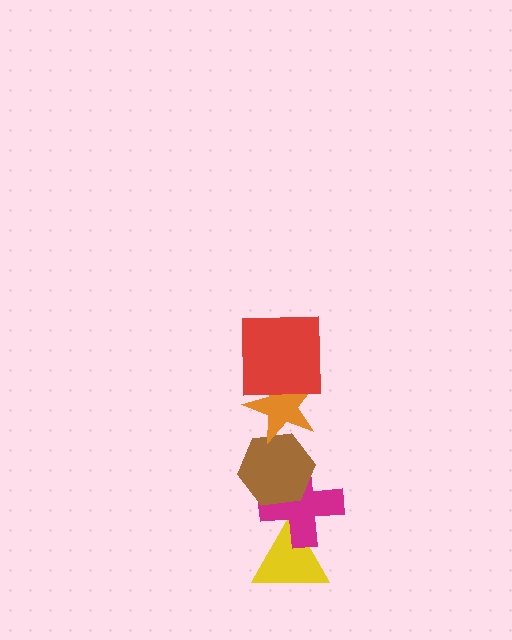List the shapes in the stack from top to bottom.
From top to bottom: the red square, the orange star, the brown hexagon, the magenta cross, the yellow triangle.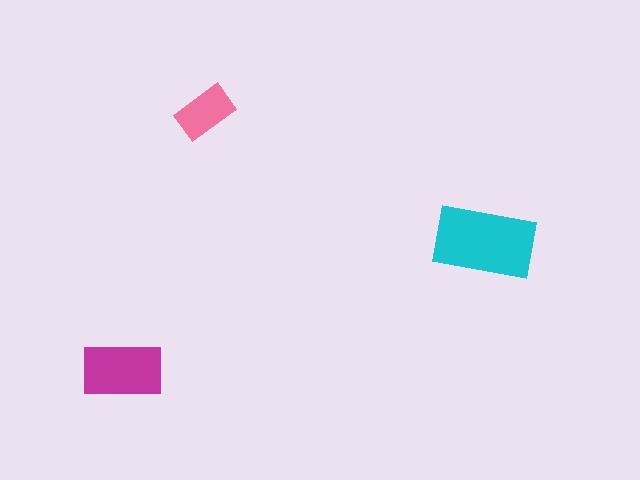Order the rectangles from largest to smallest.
the cyan one, the magenta one, the pink one.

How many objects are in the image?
There are 3 objects in the image.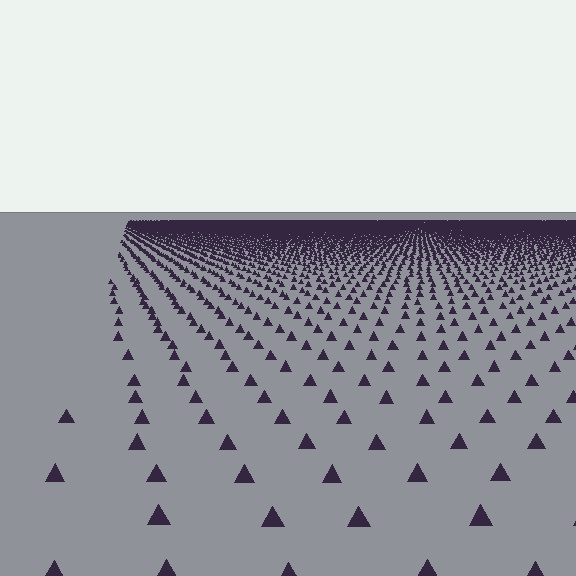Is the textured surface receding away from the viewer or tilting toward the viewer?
The surface is receding away from the viewer. Texture elements get smaller and denser toward the top.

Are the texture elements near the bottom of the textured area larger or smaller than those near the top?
Larger. Near the bottom, elements are closer to the viewer and appear at a bigger on-screen size.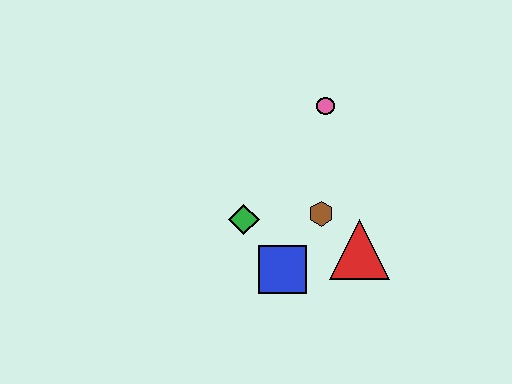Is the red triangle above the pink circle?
No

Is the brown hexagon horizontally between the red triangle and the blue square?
Yes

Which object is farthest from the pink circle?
The blue square is farthest from the pink circle.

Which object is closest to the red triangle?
The brown hexagon is closest to the red triangle.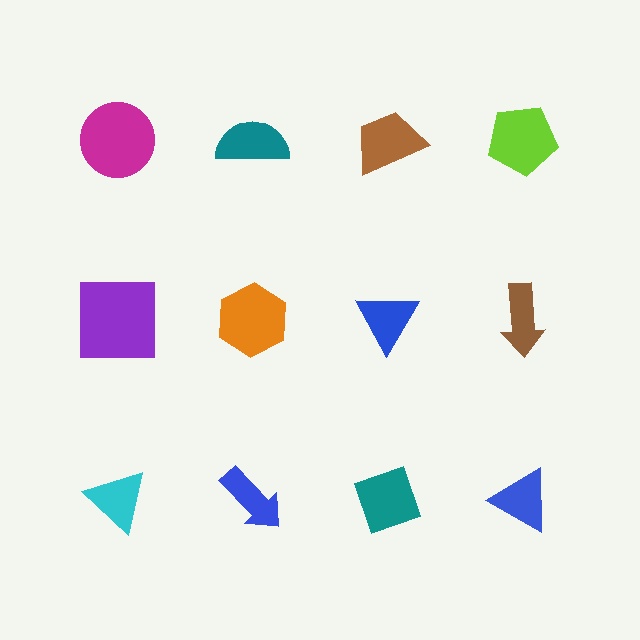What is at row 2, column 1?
A purple square.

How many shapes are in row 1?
4 shapes.